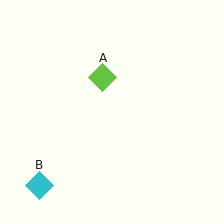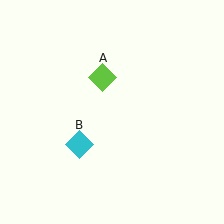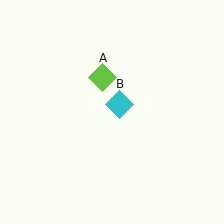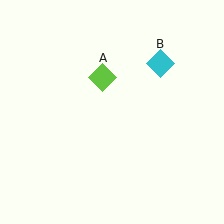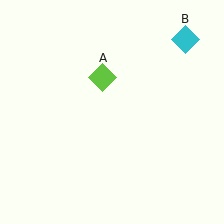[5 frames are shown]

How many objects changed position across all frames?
1 object changed position: cyan diamond (object B).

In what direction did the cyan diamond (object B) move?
The cyan diamond (object B) moved up and to the right.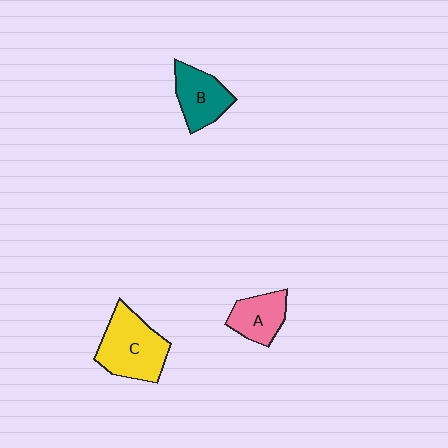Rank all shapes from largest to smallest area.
From largest to smallest: C (yellow), B (teal), A (pink).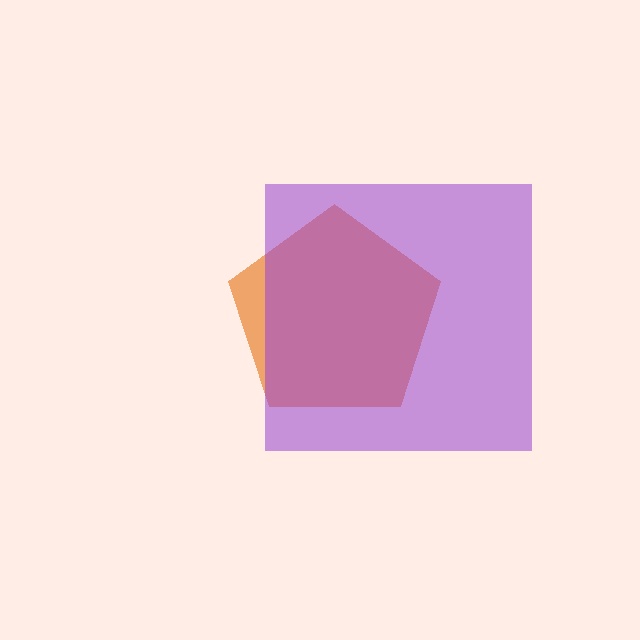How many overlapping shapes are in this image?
There are 2 overlapping shapes in the image.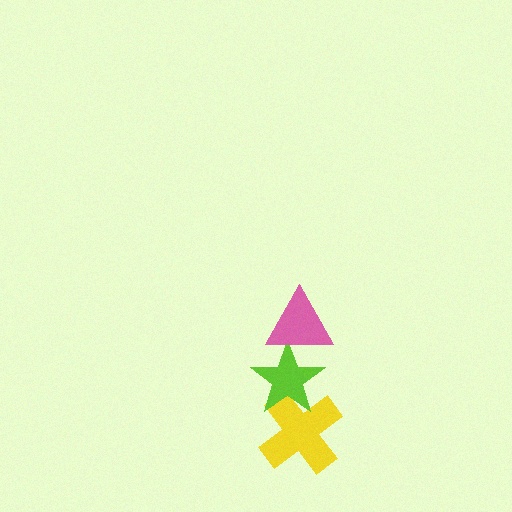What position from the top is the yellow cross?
The yellow cross is 3rd from the top.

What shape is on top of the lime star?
The pink triangle is on top of the lime star.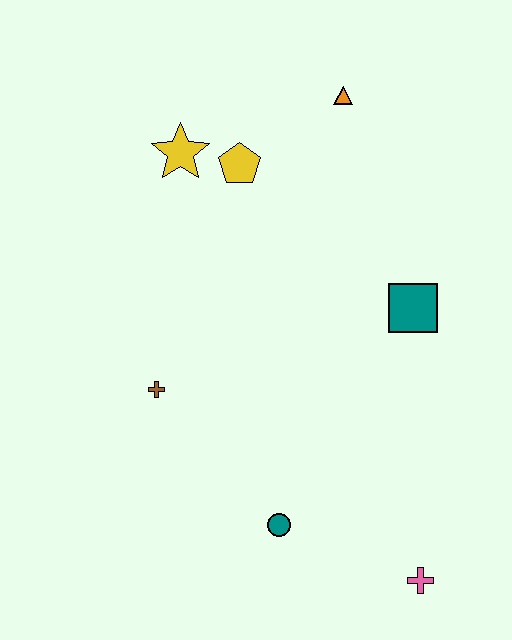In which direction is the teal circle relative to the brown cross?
The teal circle is below the brown cross.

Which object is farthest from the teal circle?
The orange triangle is farthest from the teal circle.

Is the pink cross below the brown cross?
Yes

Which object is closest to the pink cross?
The teal circle is closest to the pink cross.